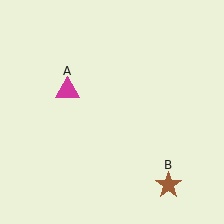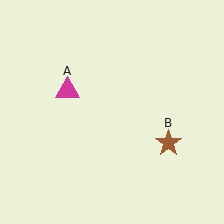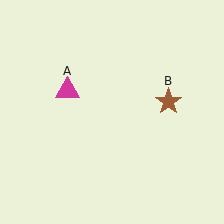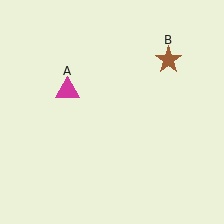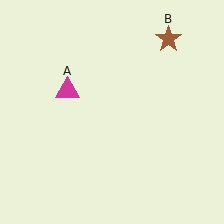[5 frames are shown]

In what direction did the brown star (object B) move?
The brown star (object B) moved up.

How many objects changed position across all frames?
1 object changed position: brown star (object B).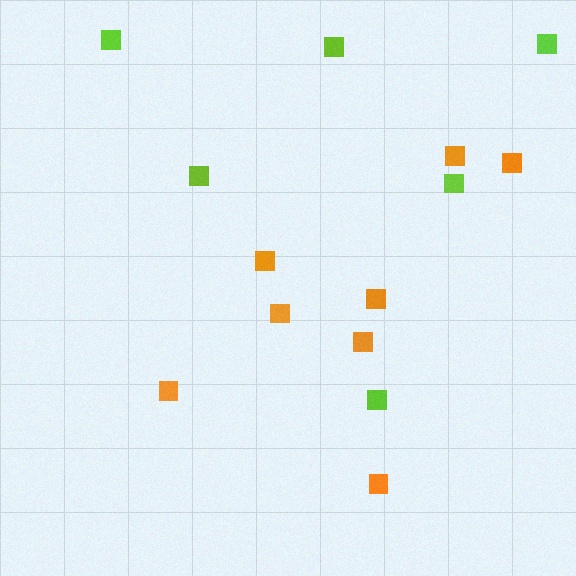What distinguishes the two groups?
There are 2 groups: one group of orange squares (8) and one group of lime squares (6).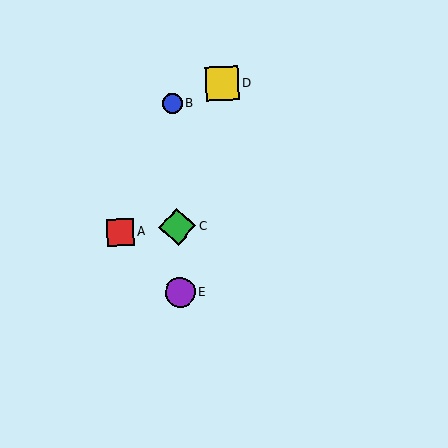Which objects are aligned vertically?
Objects B, C, E are aligned vertically.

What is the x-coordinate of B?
Object B is at x≈172.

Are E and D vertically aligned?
No, E is at x≈180 and D is at x≈222.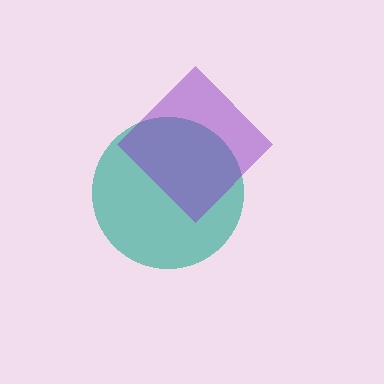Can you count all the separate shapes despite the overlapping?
Yes, there are 2 separate shapes.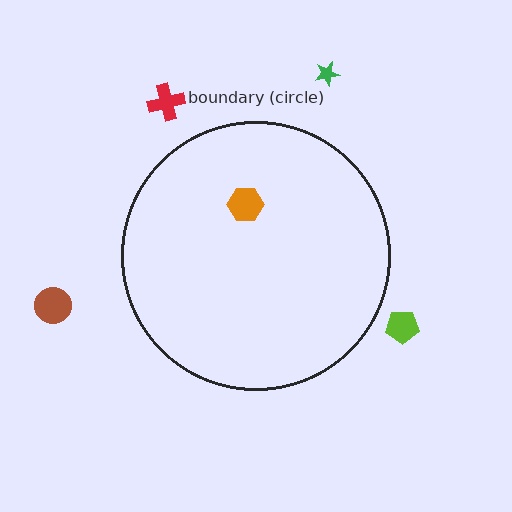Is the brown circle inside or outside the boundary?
Outside.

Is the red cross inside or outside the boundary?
Outside.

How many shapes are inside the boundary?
1 inside, 4 outside.